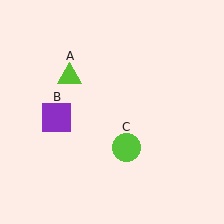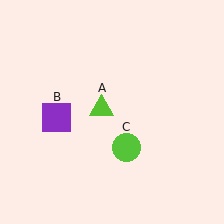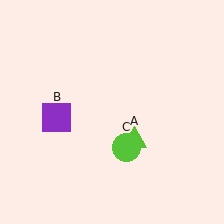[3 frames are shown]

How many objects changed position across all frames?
1 object changed position: lime triangle (object A).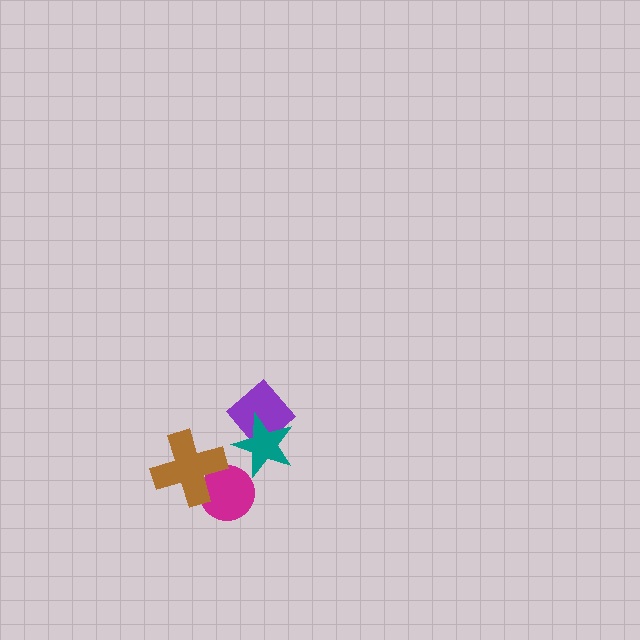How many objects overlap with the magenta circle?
1 object overlaps with the magenta circle.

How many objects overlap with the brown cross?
1 object overlaps with the brown cross.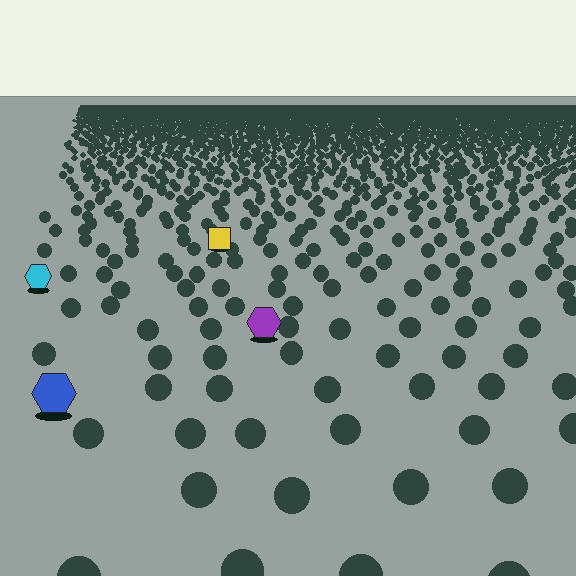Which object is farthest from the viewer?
The yellow square is farthest from the viewer. It appears smaller and the ground texture around it is denser.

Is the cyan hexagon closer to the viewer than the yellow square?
Yes. The cyan hexagon is closer — you can tell from the texture gradient: the ground texture is coarser near it.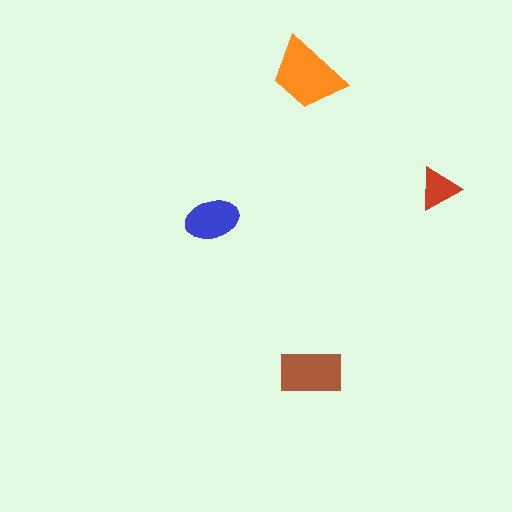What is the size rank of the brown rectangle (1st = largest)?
2nd.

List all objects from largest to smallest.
The orange trapezoid, the brown rectangle, the blue ellipse, the red triangle.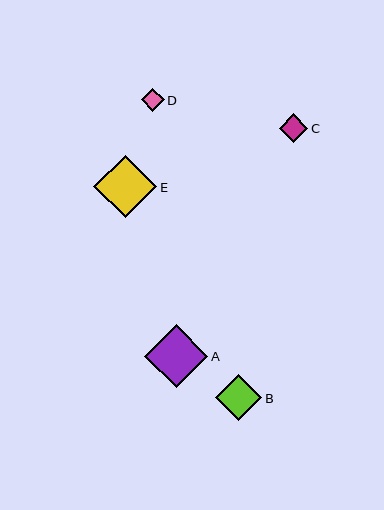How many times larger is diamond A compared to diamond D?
Diamond A is approximately 2.8 times the size of diamond D.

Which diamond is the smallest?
Diamond D is the smallest with a size of approximately 23 pixels.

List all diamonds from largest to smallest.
From largest to smallest: A, E, B, C, D.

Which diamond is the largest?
Diamond A is the largest with a size of approximately 63 pixels.